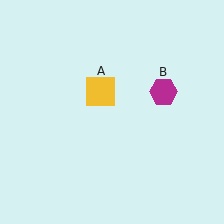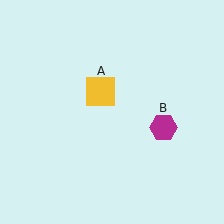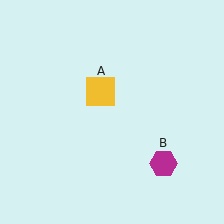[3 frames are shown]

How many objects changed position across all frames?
1 object changed position: magenta hexagon (object B).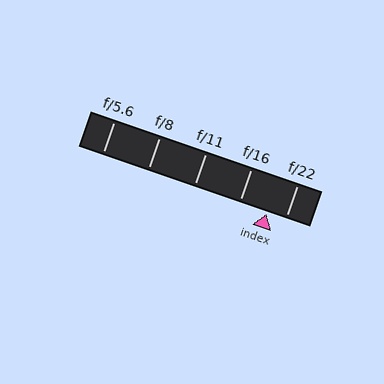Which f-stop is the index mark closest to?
The index mark is closest to f/22.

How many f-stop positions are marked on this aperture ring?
There are 5 f-stop positions marked.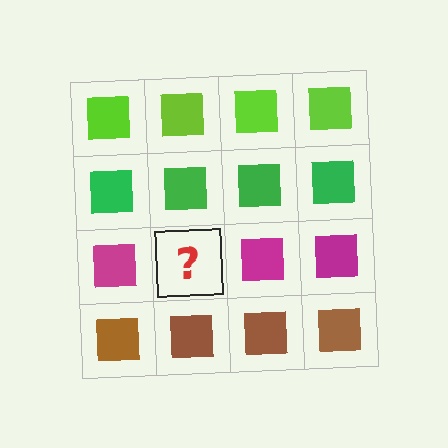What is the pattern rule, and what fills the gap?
The rule is that each row has a consistent color. The gap should be filled with a magenta square.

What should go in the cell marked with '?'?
The missing cell should contain a magenta square.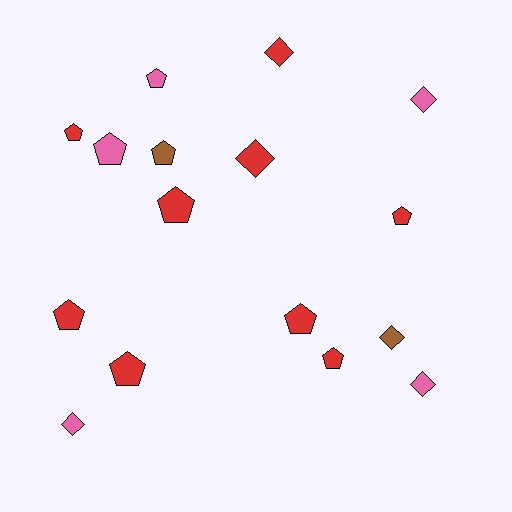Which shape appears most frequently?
Pentagon, with 10 objects.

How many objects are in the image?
There are 16 objects.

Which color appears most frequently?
Red, with 9 objects.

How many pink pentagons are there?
There are 2 pink pentagons.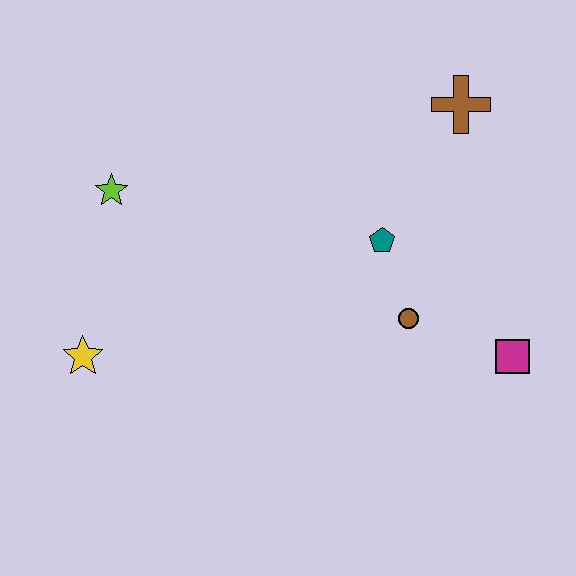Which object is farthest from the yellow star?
The brown cross is farthest from the yellow star.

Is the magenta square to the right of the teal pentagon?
Yes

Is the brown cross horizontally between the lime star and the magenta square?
Yes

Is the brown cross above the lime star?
Yes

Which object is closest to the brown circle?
The teal pentagon is closest to the brown circle.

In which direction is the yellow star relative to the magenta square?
The yellow star is to the left of the magenta square.